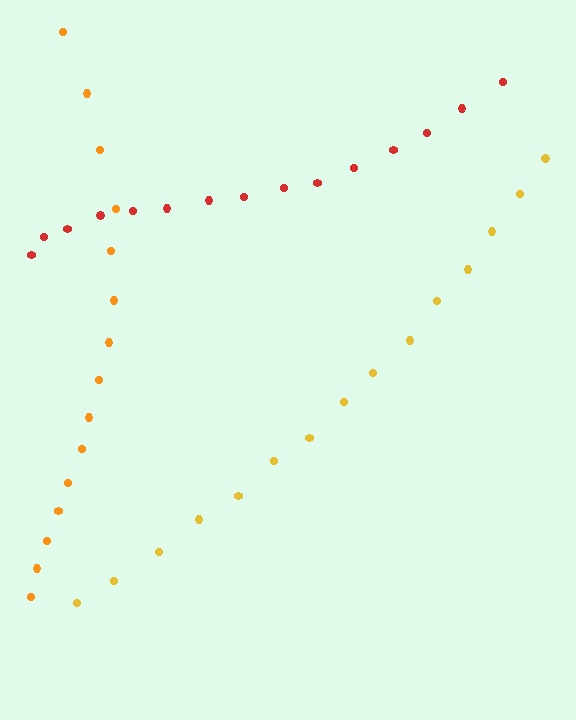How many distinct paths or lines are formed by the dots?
There are 3 distinct paths.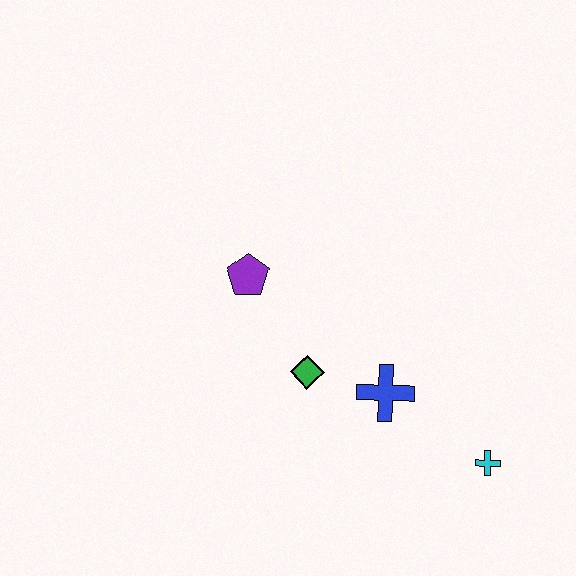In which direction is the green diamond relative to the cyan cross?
The green diamond is to the left of the cyan cross.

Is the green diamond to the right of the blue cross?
No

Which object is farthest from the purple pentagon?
The cyan cross is farthest from the purple pentagon.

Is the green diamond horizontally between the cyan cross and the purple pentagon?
Yes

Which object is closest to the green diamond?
The blue cross is closest to the green diamond.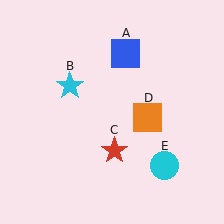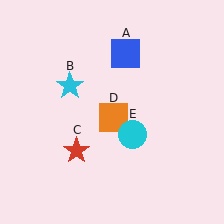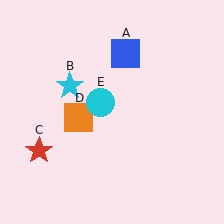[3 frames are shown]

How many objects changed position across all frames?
3 objects changed position: red star (object C), orange square (object D), cyan circle (object E).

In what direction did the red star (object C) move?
The red star (object C) moved left.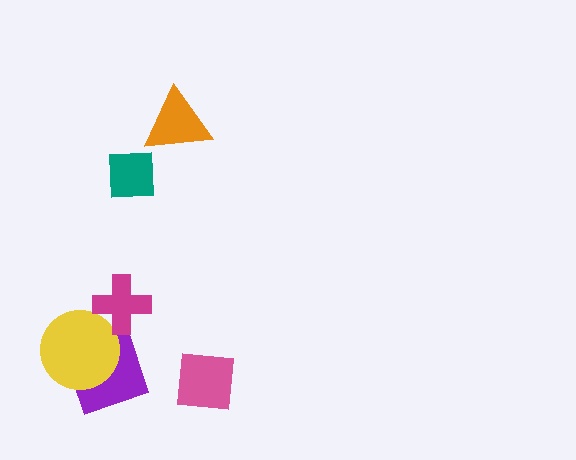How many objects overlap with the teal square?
0 objects overlap with the teal square.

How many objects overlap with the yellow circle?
2 objects overlap with the yellow circle.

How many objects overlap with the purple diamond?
2 objects overlap with the purple diamond.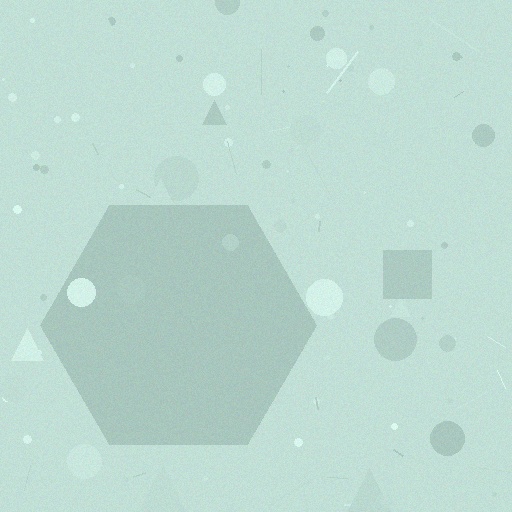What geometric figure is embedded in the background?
A hexagon is embedded in the background.